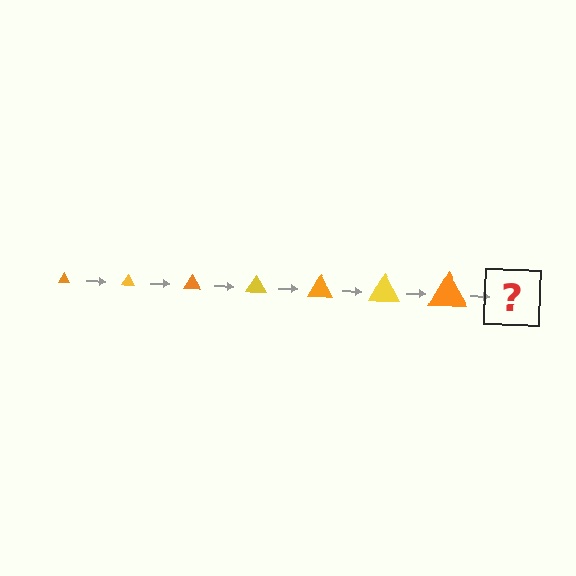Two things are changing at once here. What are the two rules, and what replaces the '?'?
The two rules are that the triangle grows larger each step and the color cycles through orange and yellow. The '?' should be a yellow triangle, larger than the previous one.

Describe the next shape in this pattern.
It should be a yellow triangle, larger than the previous one.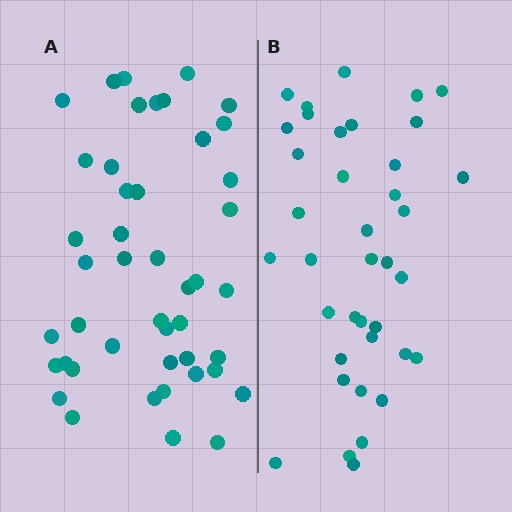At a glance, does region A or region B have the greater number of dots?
Region A (the left region) has more dots.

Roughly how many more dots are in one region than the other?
Region A has roughly 8 or so more dots than region B.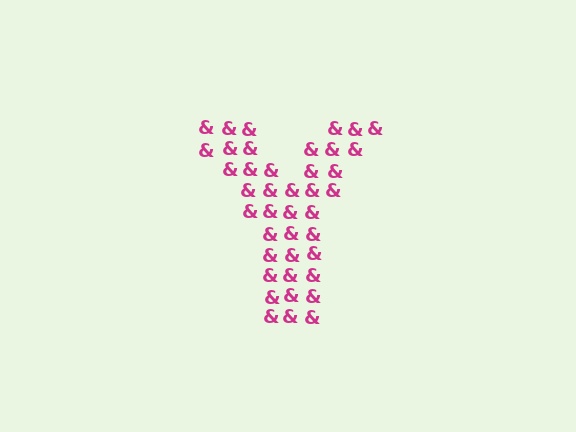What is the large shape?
The large shape is the letter Y.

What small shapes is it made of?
It is made of small ampersands.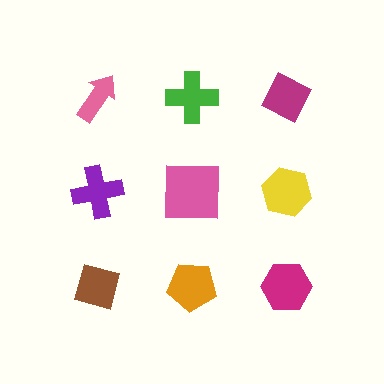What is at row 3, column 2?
An orange pentagon.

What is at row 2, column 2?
A pink square.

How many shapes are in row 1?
3 shapes.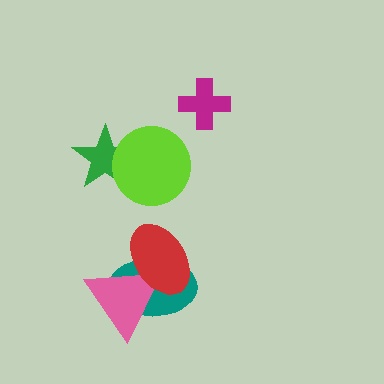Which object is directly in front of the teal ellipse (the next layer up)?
The pink triangle is directly in front of the teal ellipse.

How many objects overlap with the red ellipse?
2 objects overlap with the red ellipse.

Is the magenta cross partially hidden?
No, no other shape covers it.